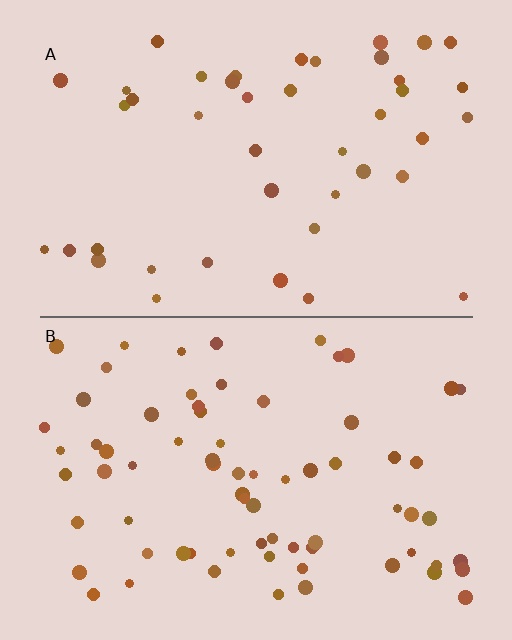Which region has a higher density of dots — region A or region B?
B (the bottom).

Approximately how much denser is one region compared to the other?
Approximately 1.7× — region B over region A.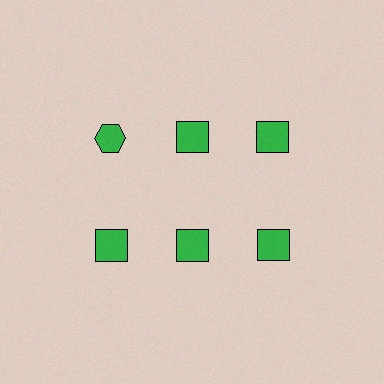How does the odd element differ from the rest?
It has a different shape: hexagon instead of square.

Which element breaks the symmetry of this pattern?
The green hexagon in the top row, leftmost column breaks the symmetry. All other shapes are green squares.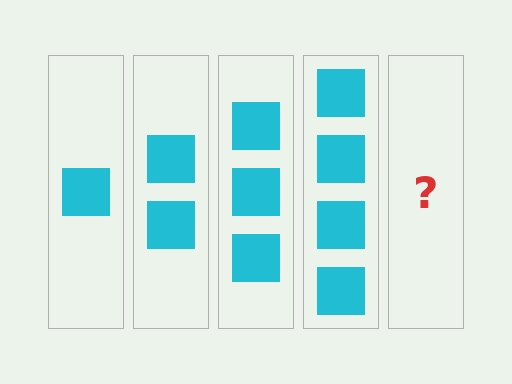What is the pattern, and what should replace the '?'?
The pattern is that each step adds one more square. The '?' should be 5 squares.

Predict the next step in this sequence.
The next step is 5 squares.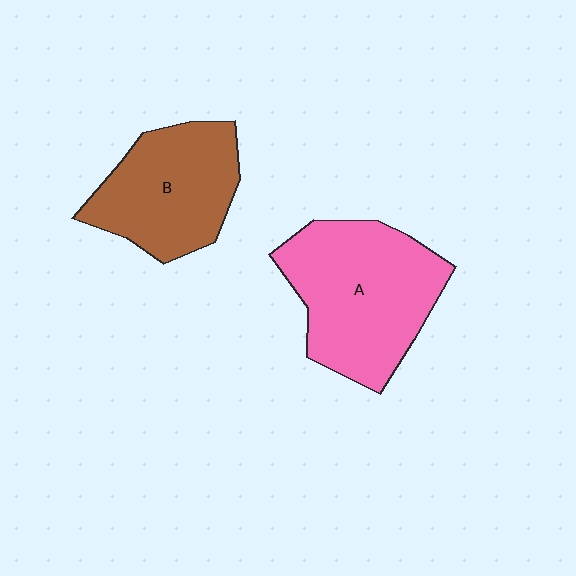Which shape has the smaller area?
Shape B (brown).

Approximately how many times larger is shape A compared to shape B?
Approximately 1.3 times.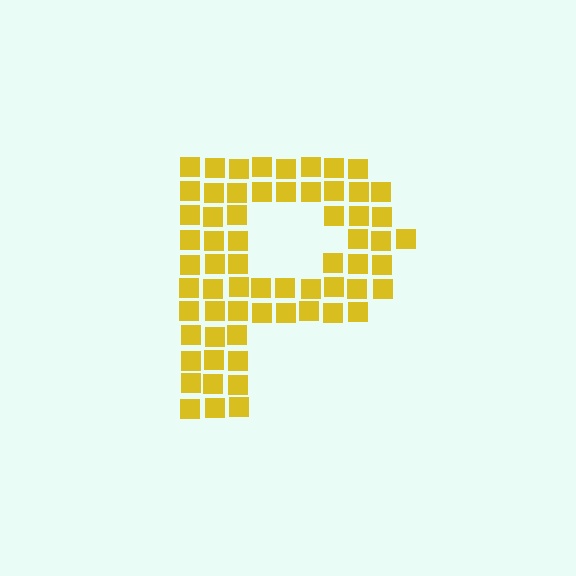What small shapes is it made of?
It is made of small squares.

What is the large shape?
The large shape is the letter P.